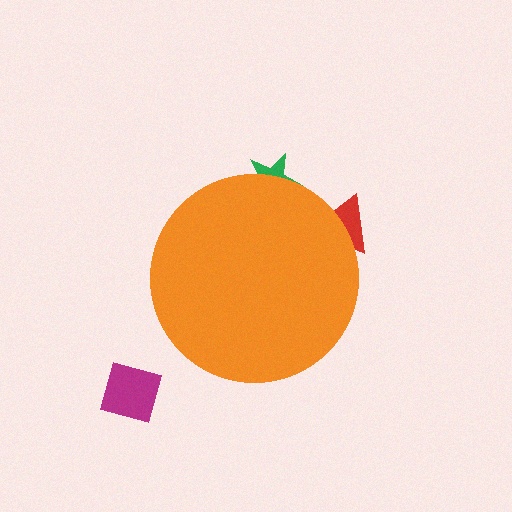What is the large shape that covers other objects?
An orange circle.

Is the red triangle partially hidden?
Yes, the red triangle is partially hidden behind the orange circle.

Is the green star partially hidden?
Yes, the green star is partially hidden behind the orange circle.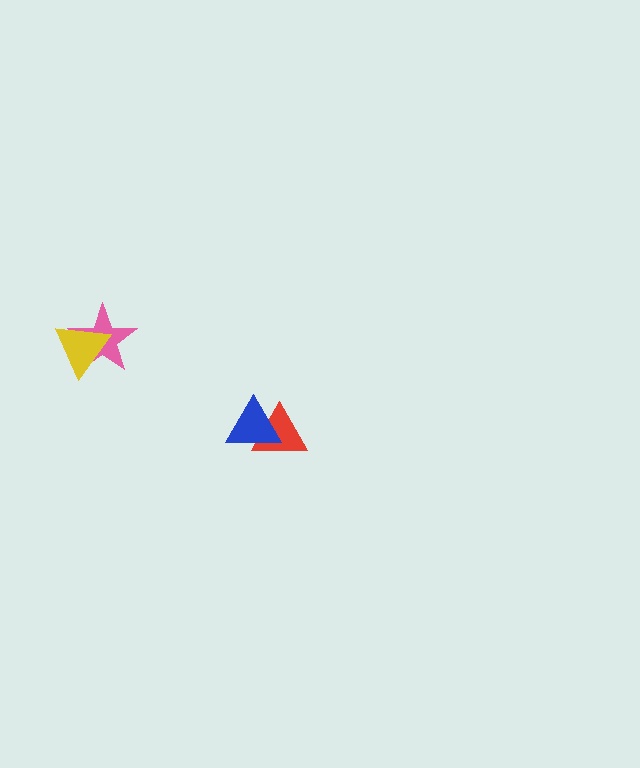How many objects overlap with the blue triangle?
1 object overlaps with the blue triangle.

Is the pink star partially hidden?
Yes, it is partially covered by another shape.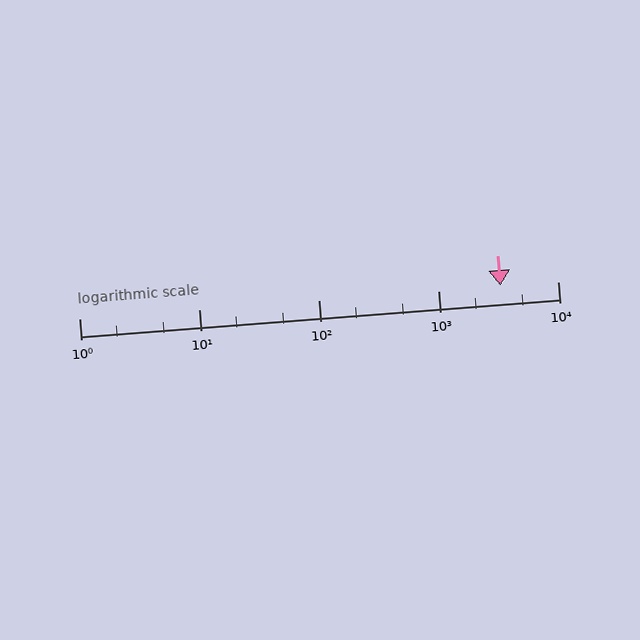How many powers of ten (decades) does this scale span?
The scale spans 4 decades, from 1 to 10000.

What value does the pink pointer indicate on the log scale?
The pointer indicates approximately 3300.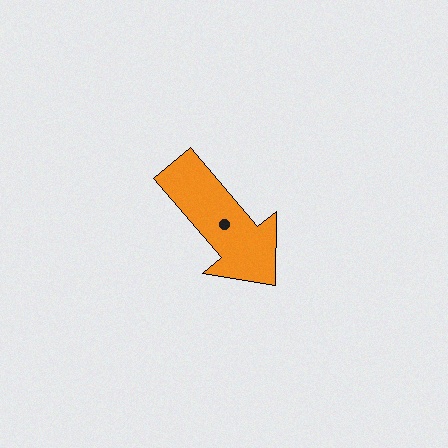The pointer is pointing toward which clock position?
Roughly 5 o'clock.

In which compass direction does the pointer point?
Southeast.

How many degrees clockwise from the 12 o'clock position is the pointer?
Approximately 140 degrees.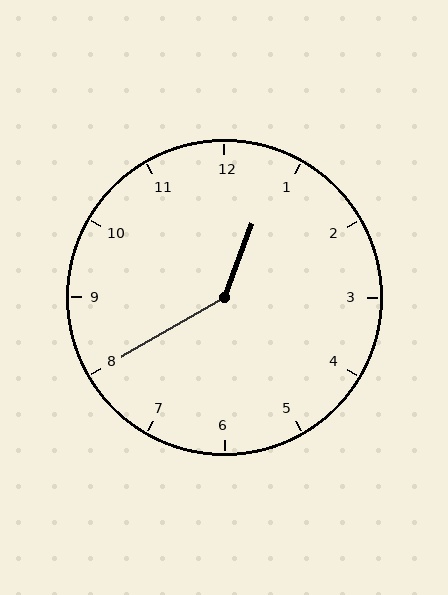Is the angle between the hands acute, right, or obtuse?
It is obtuse.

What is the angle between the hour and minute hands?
Approximately 140 degrees.